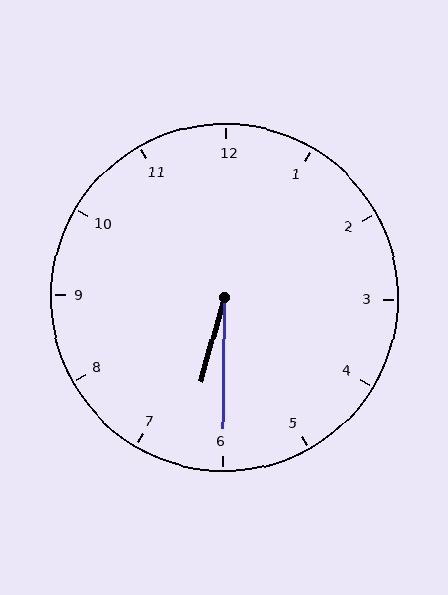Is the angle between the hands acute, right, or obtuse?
It is acute.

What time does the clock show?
6:30.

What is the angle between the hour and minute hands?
Approximately 15 degrees.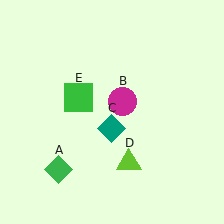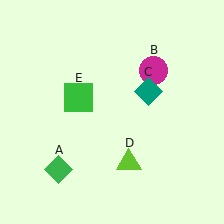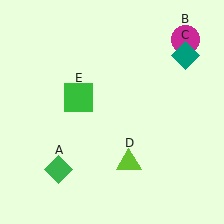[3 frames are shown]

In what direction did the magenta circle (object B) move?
The magenta circle (object B) moved up and to the right.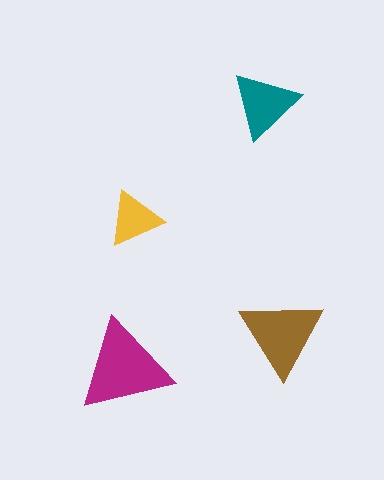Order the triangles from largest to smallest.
the magenta one, the brown one, the teal one, the yellow one.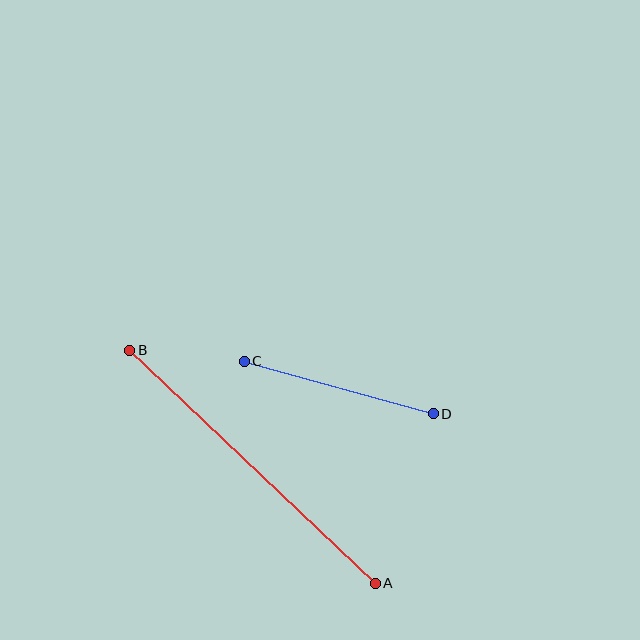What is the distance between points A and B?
The distance is approximately 339 pixels.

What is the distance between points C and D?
The distance is approximately 196 pixels.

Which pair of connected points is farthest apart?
Points A and B are farthest apart.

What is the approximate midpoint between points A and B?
The midpoint is at approximately (252, 467) pixels.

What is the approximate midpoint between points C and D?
The midpoint is at approximately (339, 388) pixels.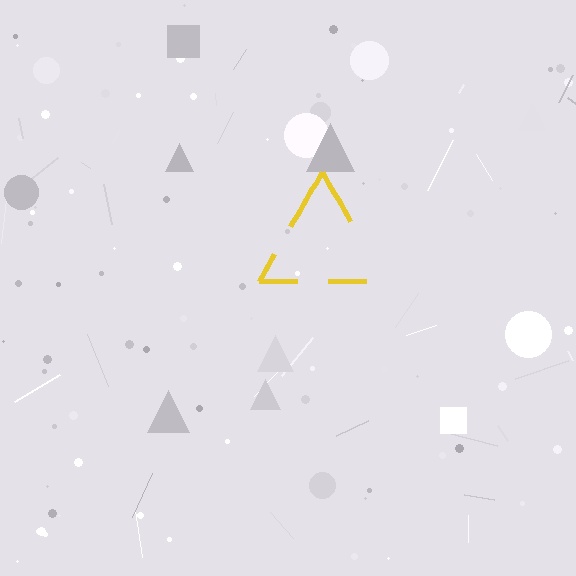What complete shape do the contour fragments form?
The contour fragments form a triangle.